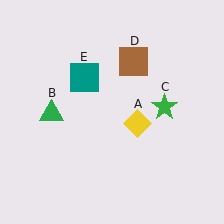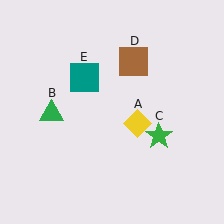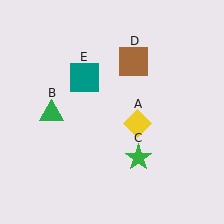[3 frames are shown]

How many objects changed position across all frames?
1 object changed position: green star (object C).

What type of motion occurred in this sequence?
The green star (object C) rotated clockwise around the center of the scene.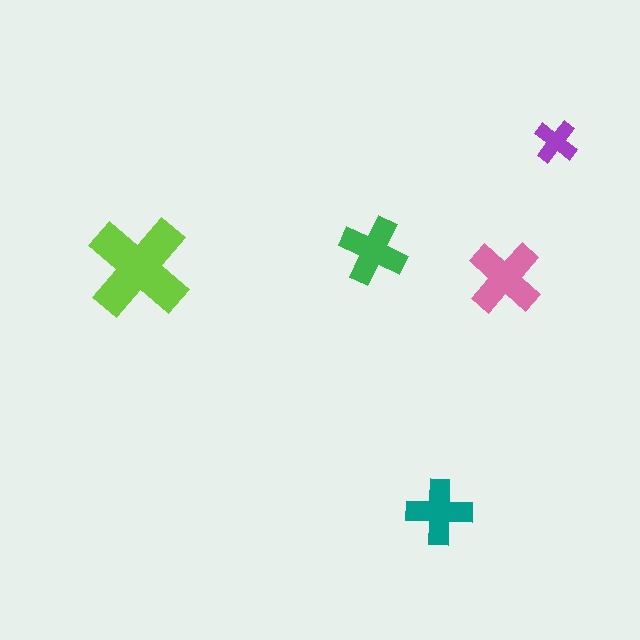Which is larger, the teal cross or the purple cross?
The teal one.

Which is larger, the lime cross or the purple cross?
The lime one.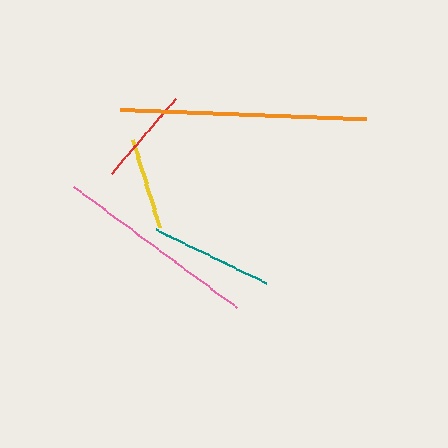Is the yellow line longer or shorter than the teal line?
The teal line is longer than the yellow line.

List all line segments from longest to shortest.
From longest to shortest: orange, pink, teal, red, yellow.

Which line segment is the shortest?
The yellow line is the shortest at approximately 91 pixels.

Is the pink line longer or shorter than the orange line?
The orange line is longer than the pink line.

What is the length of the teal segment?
The teal segment is approximately 122 pixels long.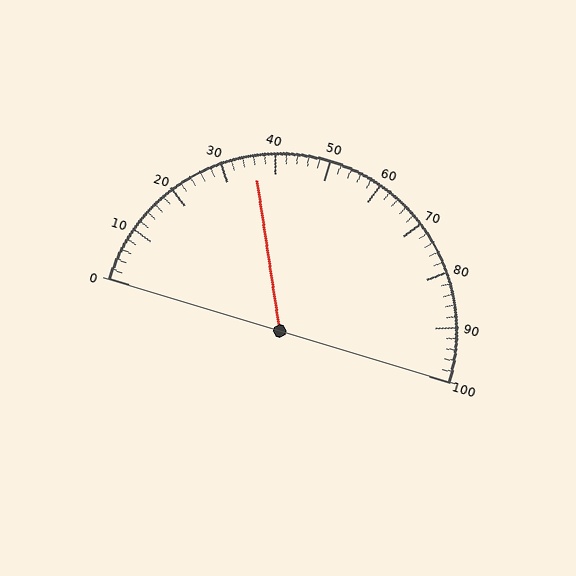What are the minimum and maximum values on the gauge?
The gauge ranges from 0 to 100.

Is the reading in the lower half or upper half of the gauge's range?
The reading is in the lower half of the range (0 to 100).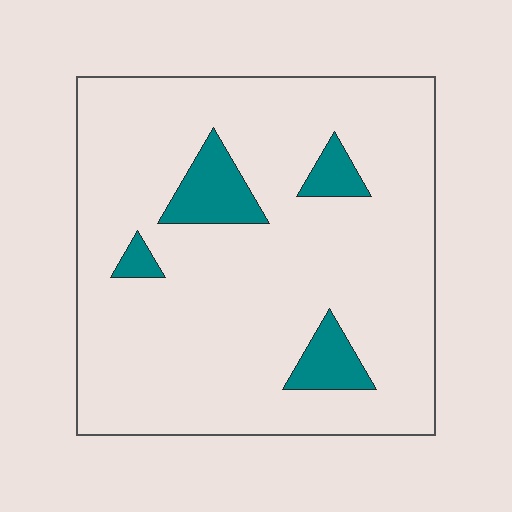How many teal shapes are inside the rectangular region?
4.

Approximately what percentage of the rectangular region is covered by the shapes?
Approximately 10%.